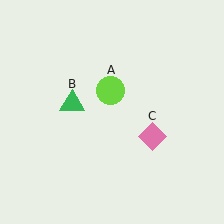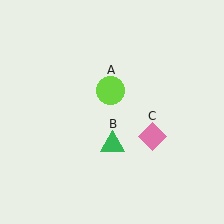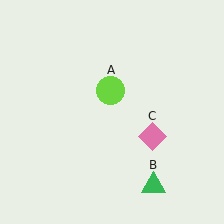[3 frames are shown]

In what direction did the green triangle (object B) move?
The green triangle (object B) moved down and to the right.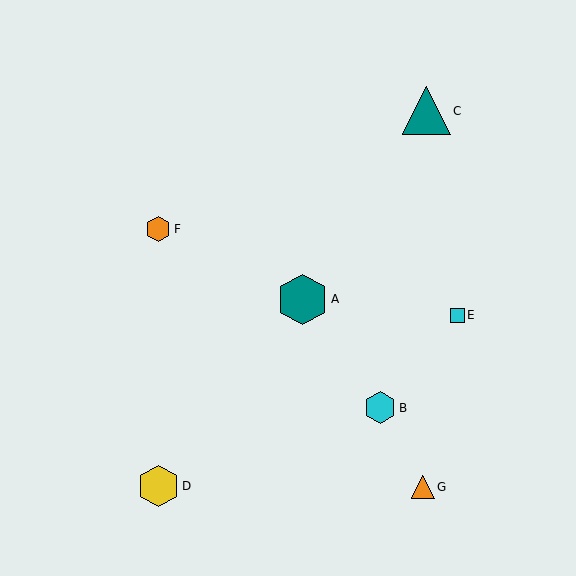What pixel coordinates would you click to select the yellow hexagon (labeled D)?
Click at (159, 486) to select the yellow hexagon D.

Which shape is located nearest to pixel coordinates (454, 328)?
The cyan square (labeled E) at (457, 315) is nearest to that location.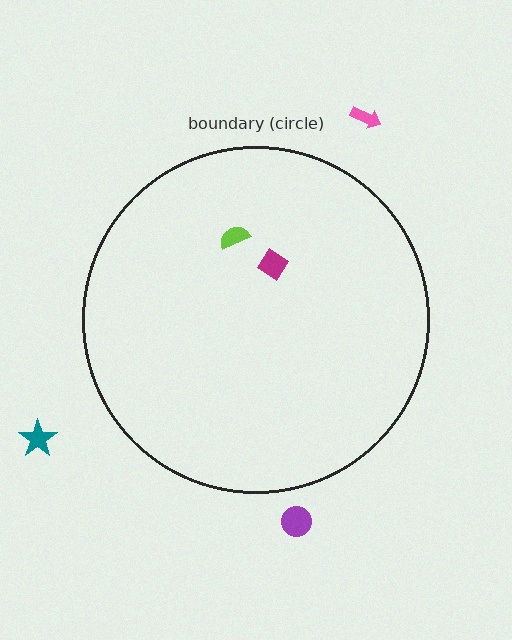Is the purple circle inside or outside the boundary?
Outside.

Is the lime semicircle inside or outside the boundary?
Inside.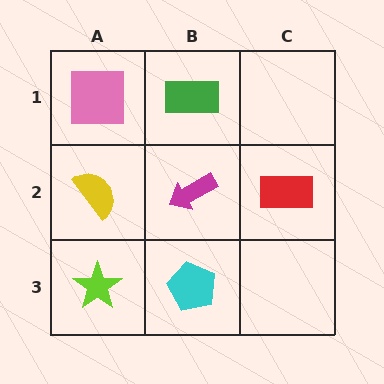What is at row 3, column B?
A cyan pentagon.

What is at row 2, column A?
A yellow semicircle.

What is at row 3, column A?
A lime star.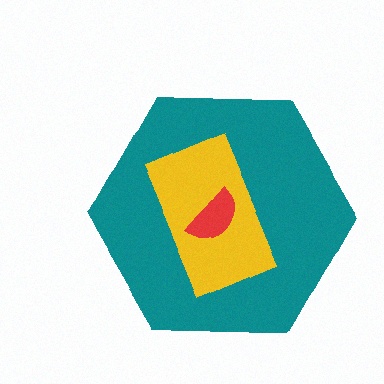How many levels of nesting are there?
3.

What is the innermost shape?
The red semicircle.